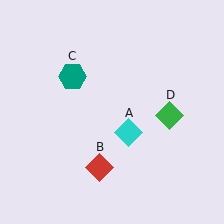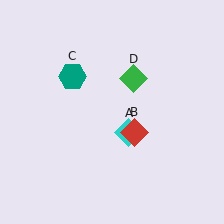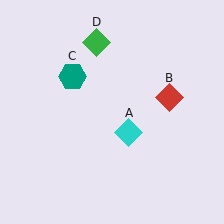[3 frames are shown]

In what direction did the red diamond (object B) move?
The red diamond (object B) moved up and to the right.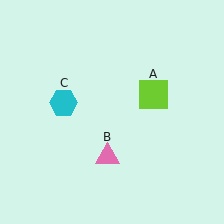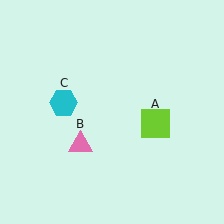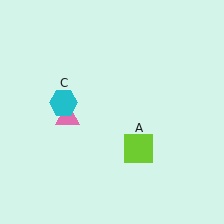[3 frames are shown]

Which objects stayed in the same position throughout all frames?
Cyan hexagon (object C) remained stationary.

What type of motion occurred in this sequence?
The lime square (object A), pink triangle (object B) rotated clockwise around the center of the scene.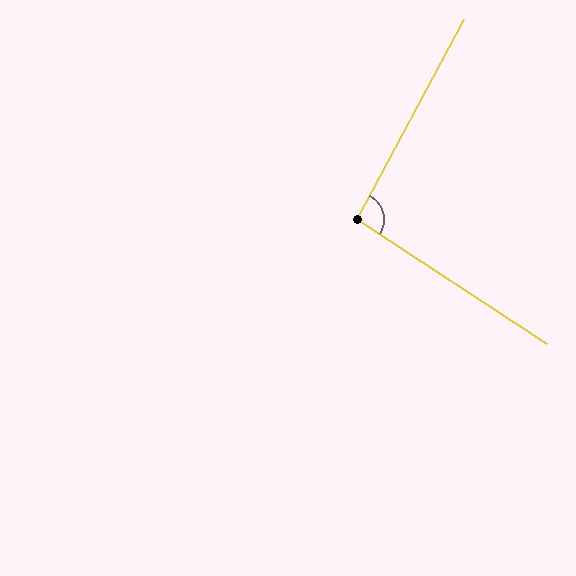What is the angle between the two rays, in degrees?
Approximately 95 degrees.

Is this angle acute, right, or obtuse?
It is approximately a right angle.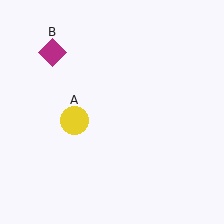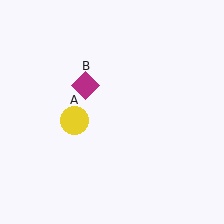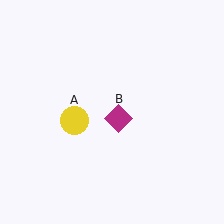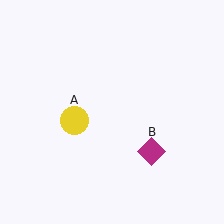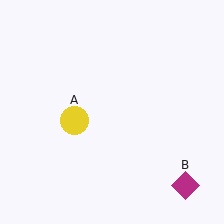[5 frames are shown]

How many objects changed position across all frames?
1 object changed position: magenta diamond (object B).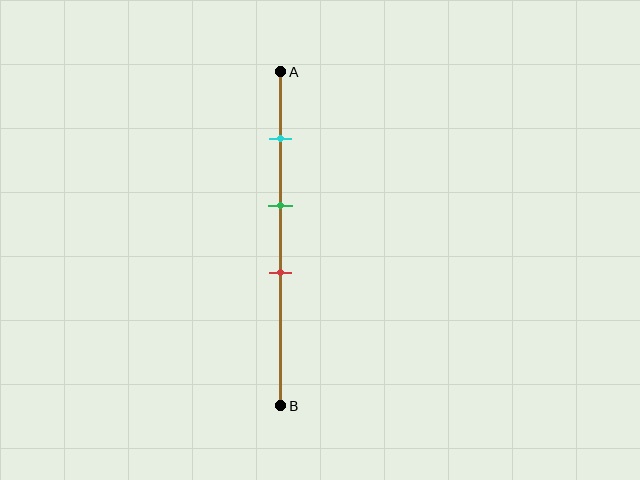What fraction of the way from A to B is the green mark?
The green mark is approximately 40% (0.4) of the way from A to B.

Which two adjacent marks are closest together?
The green and red marks are the closest adjacent pair.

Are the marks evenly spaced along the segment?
Yes, the marks are approximately evenly spaced.